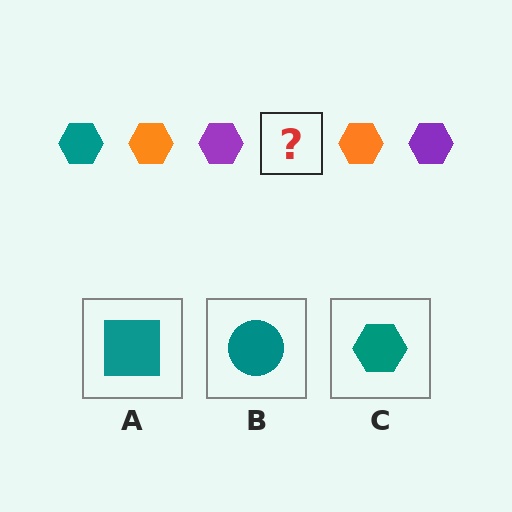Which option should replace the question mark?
Option C.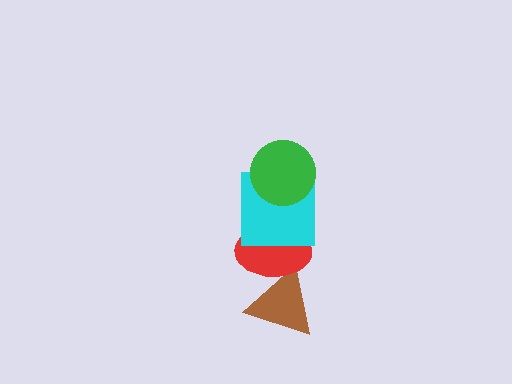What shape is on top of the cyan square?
The green circle is on top of the cyan square.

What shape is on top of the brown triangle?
The red ellipse is on top of the brown triangle.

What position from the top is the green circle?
The green circle is 1st from the top.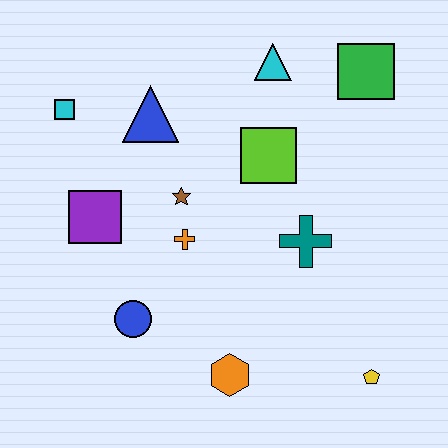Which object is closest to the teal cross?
The lime square is closest to the teal cross.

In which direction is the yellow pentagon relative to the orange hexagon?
The yellow pentagon is to the right of the orange hexagon.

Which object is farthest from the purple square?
The yellow pentagon is farthest from the purple square.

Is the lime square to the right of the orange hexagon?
Yes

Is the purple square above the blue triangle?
No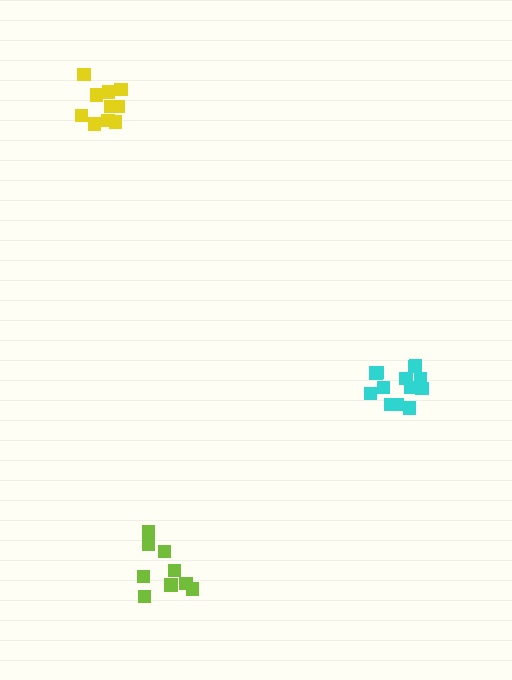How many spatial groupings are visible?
There are 3 spatial groupings.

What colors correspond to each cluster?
The clusters are colored: cyan, lime, yellow.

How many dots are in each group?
Group 1: 13 dots, Group 2: 9 dots, Group 3: 11 dots (33 total).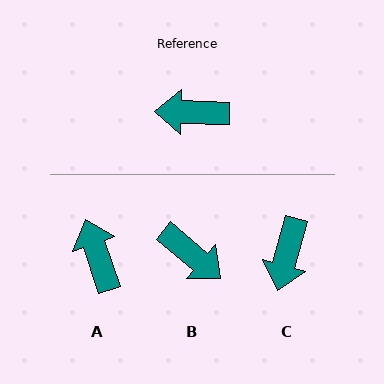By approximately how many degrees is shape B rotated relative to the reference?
Approximately 142 degrees counter-clockwise.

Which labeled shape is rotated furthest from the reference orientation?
B, about 142 degrees away.